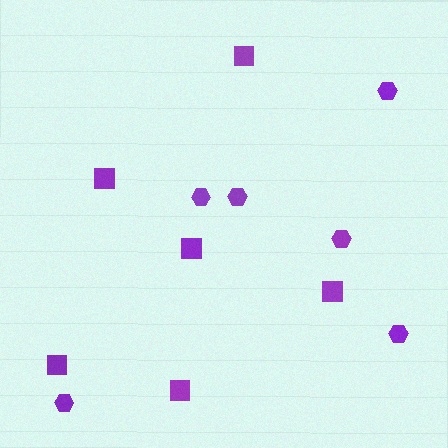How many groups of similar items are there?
There are 2 groups: one group of squares (6) and one group of hexagons (6).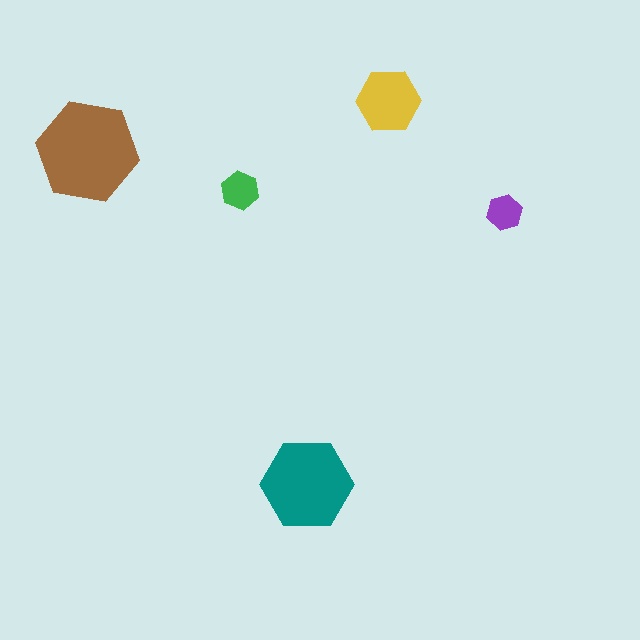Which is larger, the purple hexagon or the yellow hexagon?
The yellow one.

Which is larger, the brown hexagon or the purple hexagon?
The brown one.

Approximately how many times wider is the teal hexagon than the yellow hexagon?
About 1.5 times wider.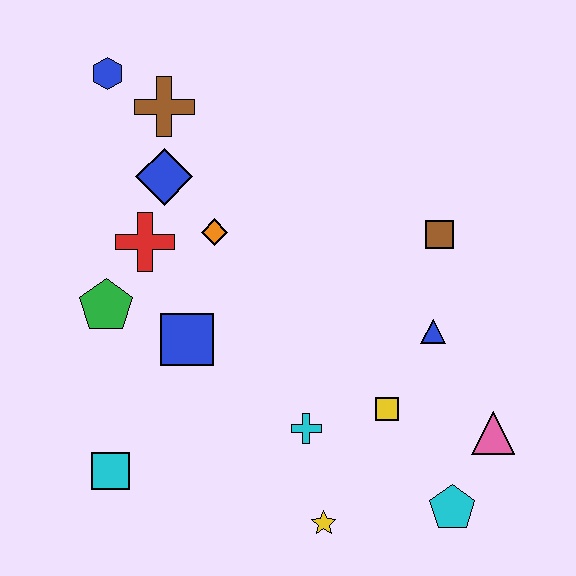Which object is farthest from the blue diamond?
The cyan pentagon is farthest from the blue diamond.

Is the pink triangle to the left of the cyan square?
No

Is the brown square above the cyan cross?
Yes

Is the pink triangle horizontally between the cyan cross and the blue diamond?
No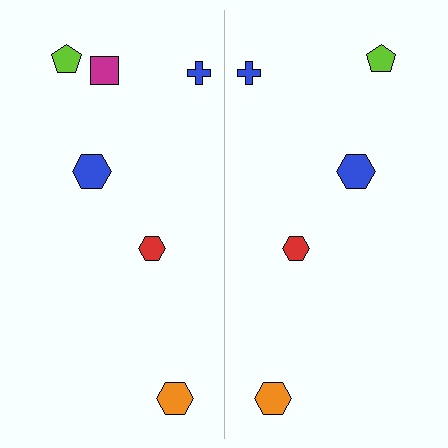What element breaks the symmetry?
A magenta square is missing from the right side.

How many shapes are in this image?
There are 11 shapes in this image.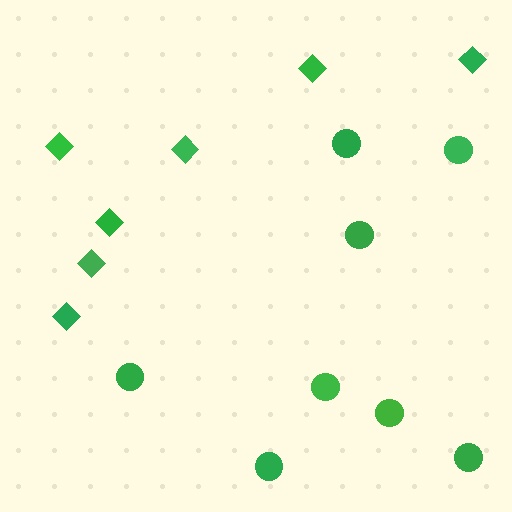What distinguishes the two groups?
There are 2 groups: one group of diamonds (7) and one group of circles (8).